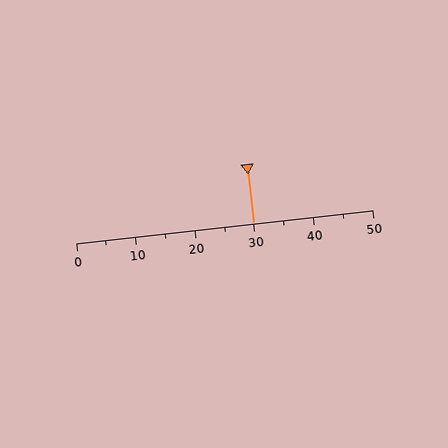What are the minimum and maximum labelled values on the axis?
The axis runs from 0 to 50.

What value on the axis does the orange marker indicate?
The marker indicates approximately 30.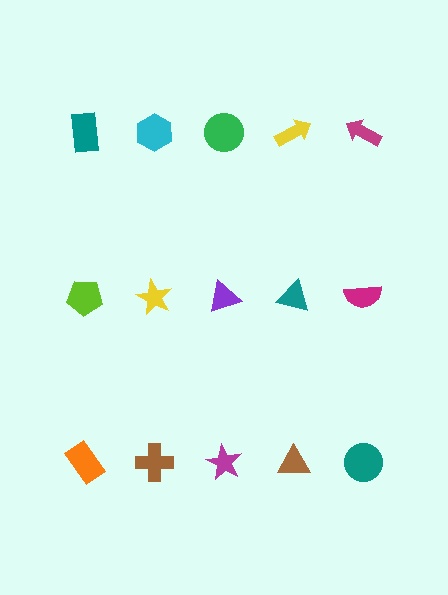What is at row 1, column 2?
A cyan hexagon.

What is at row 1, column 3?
A green circle.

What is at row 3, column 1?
An orange rectangle.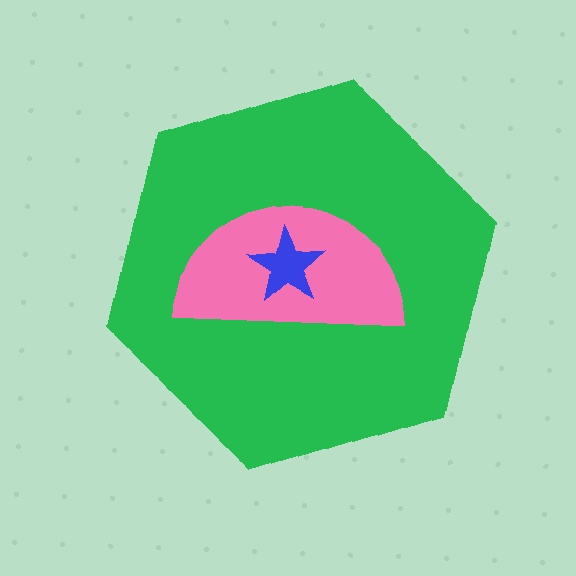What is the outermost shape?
The green hexagon.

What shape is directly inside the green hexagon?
The pink semicircle.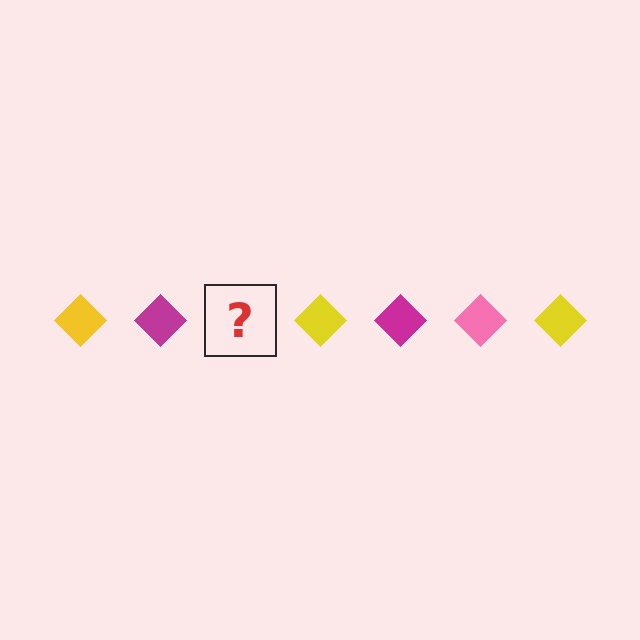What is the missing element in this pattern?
The missing element is a pink diamond.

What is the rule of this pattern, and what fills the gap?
The rule is that the pattern cycles through yellow, magenta, pink diamonds. The gap should be filled with a pink diamond.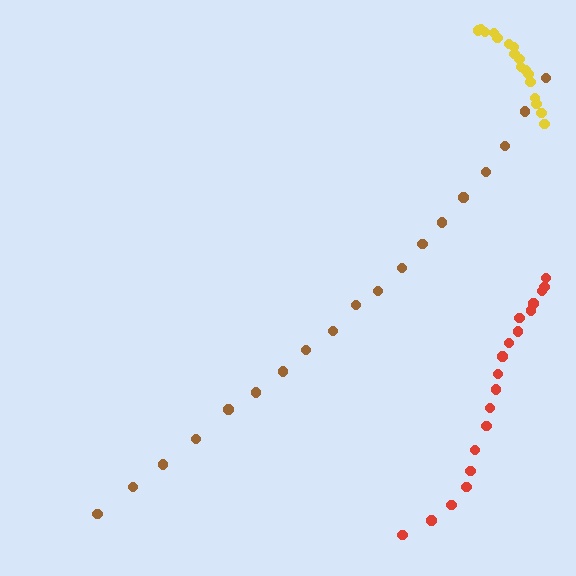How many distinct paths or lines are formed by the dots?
There are 3 distinct paths.